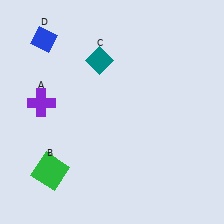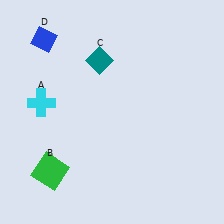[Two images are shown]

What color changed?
The cross (A) changed from purple in Image 1 to cyan in Image 2.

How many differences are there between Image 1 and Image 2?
There is 1 difference between the two images.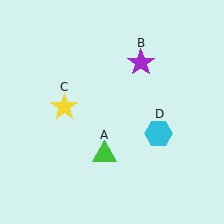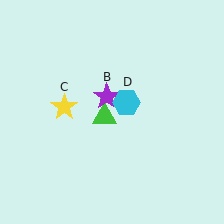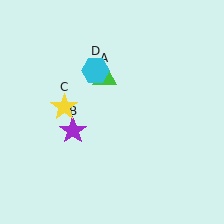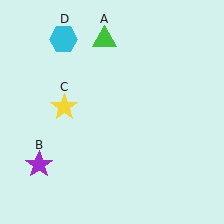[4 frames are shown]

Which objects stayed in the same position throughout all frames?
Yellow star (object C) remained stationary.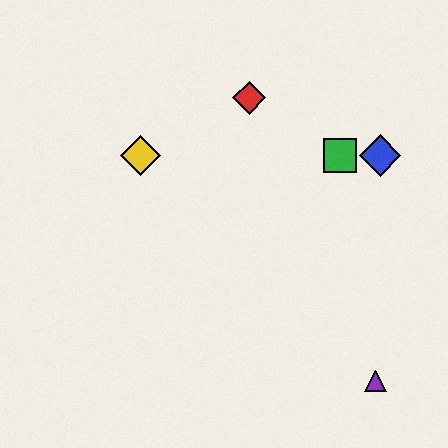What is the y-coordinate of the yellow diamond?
The yellow diamond is at y≈156.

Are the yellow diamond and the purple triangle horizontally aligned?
No, the yellow diamond is at y≈156 and the purple triangle is at y≈381.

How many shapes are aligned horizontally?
3 shapes (the blue diamond, the green square, the yellow diamond) are aligned horizontally.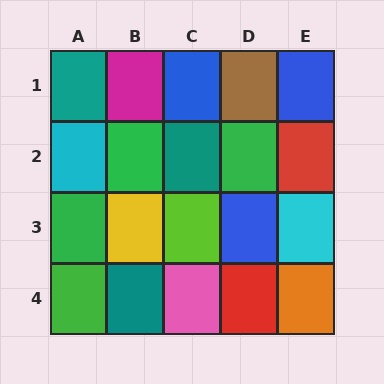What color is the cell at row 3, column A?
Green.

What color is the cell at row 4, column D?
Red.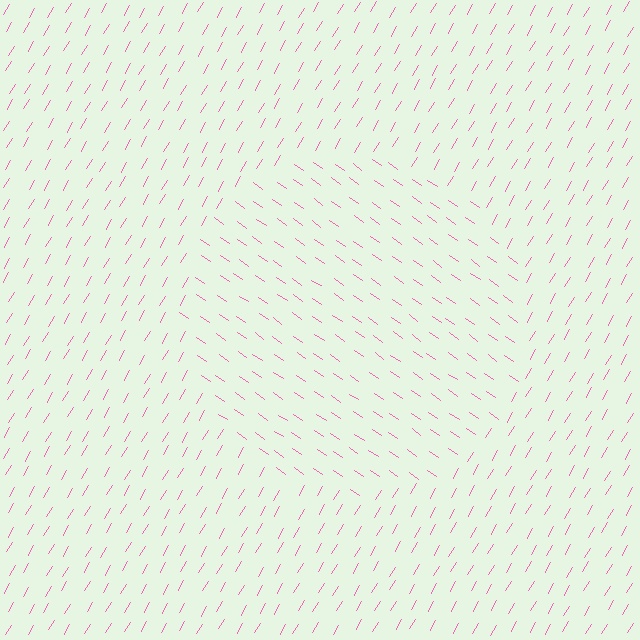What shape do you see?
I see a circle.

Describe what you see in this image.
The image is filled with small pink line segments. A circle region in the image has lines oriented differently from the surrounding lines, creating a visible texture boundary.